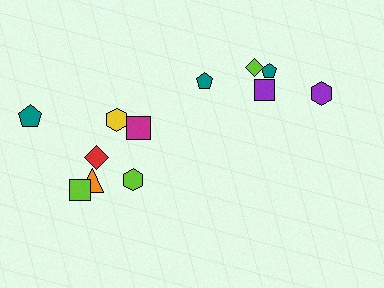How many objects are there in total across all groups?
There are 12 objects.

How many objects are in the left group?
There are 7 objects.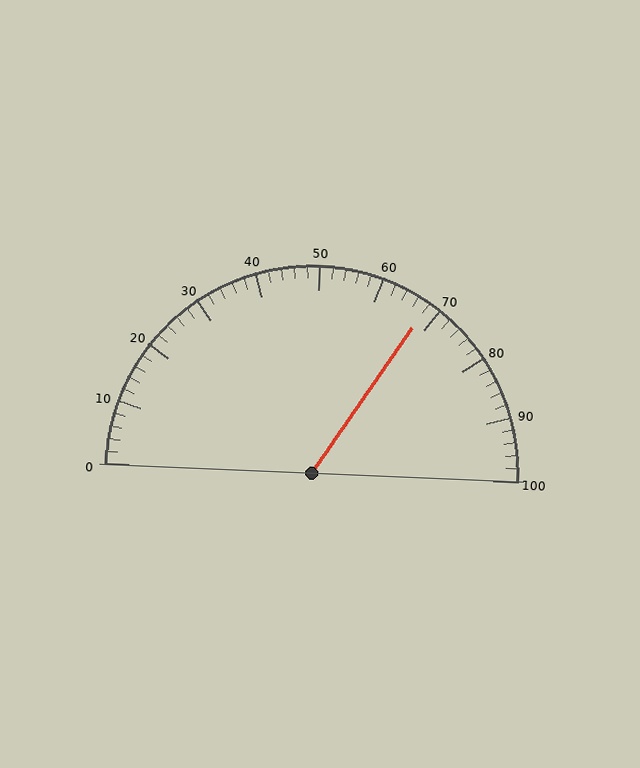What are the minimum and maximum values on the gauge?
The gauge ranges from 0 to 100.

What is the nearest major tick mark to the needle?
The nearest major tick mark is 70.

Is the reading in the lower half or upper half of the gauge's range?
The reading is in the upper half of the range (0 to 100).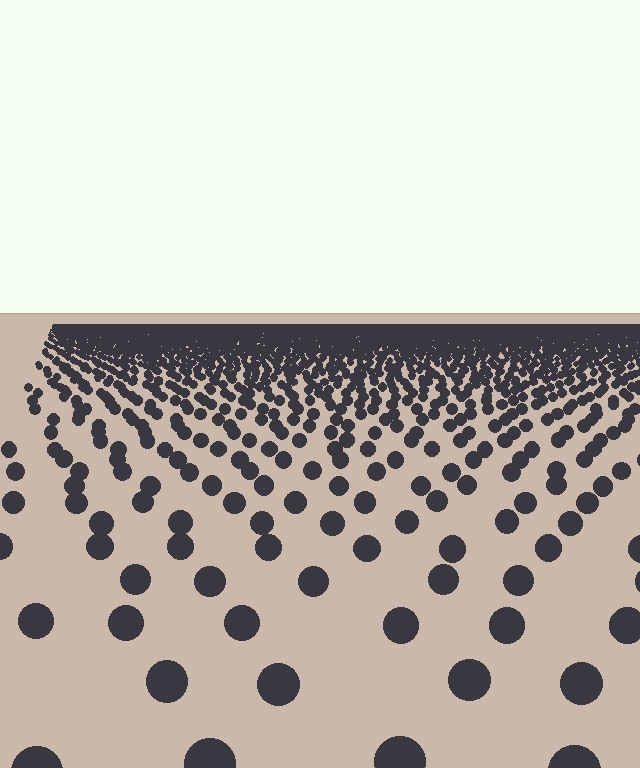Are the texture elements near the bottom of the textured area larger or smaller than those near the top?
Larger. Near the bottom, elements are closer to the viewer and appear at a bigger on-screen size.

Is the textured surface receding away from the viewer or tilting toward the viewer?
The surface is receding away from the viewer. Texture elements get smaller and denser toward the top.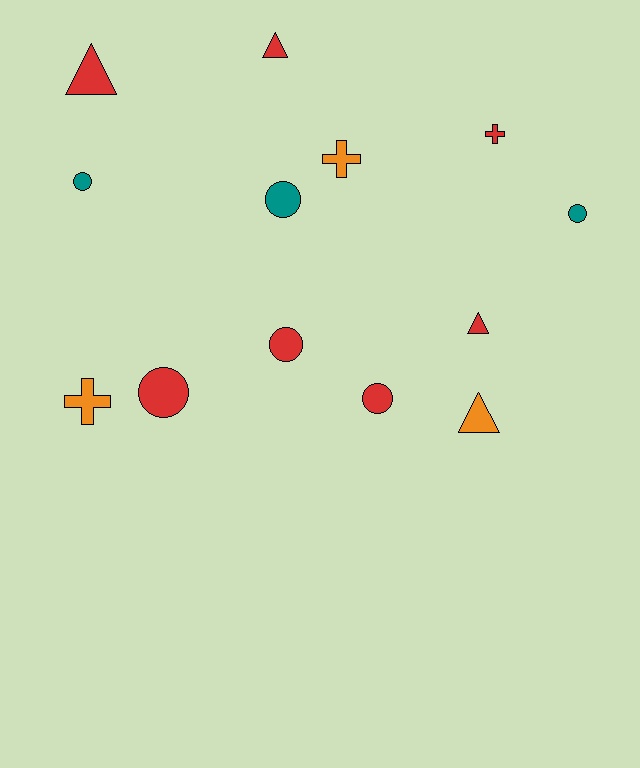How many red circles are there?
There are 3 red circles.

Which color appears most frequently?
Red, with 7 objects.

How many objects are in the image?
There are 13 objects.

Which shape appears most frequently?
Circle, with 6 objects.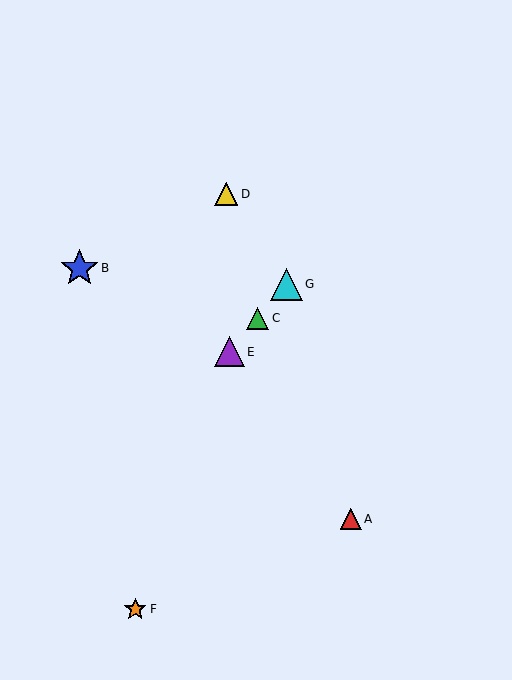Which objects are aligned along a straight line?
Objects C, E, G are aligned along a straight line.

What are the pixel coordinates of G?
Object G is at (286, 284).